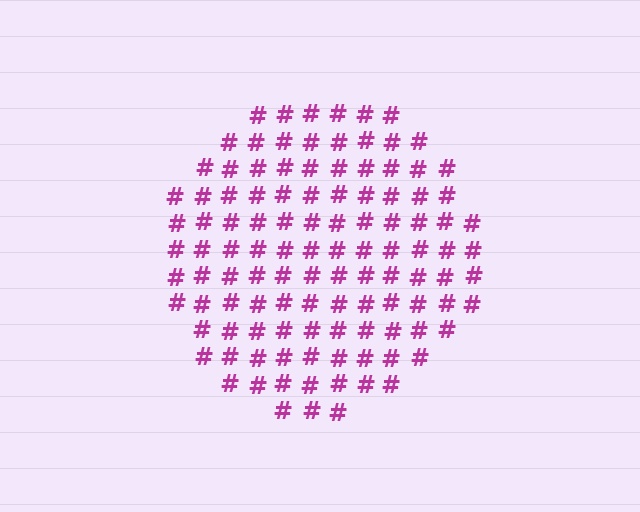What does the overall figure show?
The overall figure shows a circle.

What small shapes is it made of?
It is made of small hash symbols.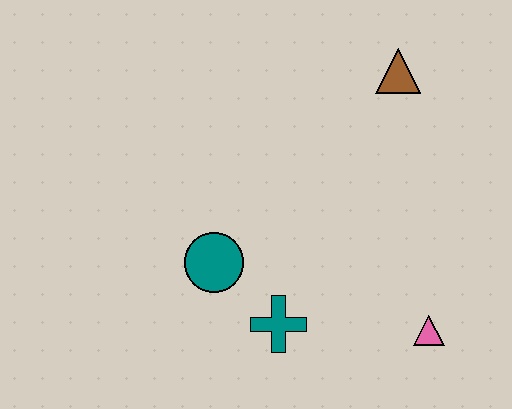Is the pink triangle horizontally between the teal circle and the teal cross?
No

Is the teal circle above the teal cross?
Yes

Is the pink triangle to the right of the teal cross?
Yes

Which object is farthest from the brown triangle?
The teal cross is farthest from the brown triangle.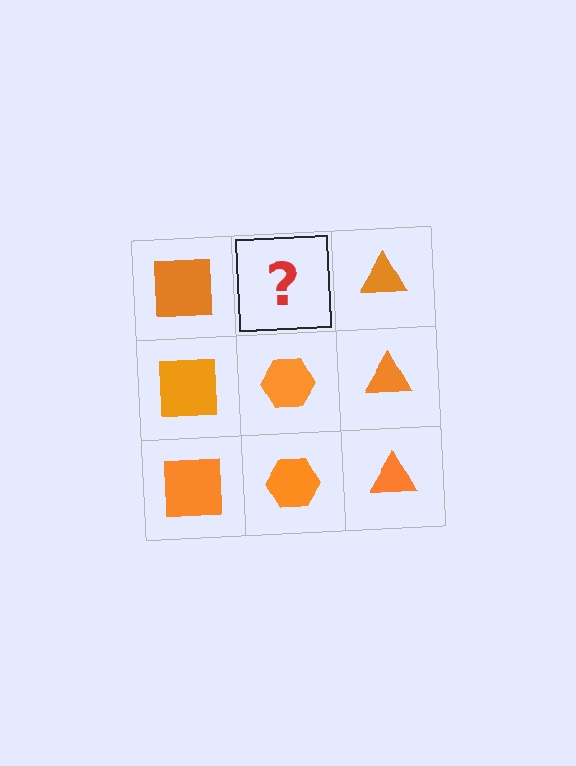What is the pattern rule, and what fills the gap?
The rule is that each column has a consistent shape. The gap should be filled with an orange hexagon.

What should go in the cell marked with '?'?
The missing cell should contain an orange hexagon.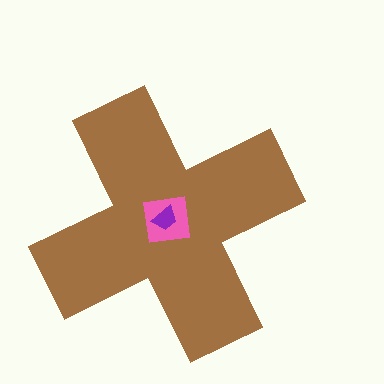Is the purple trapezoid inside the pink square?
Yes.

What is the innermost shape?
The purple trapezoid.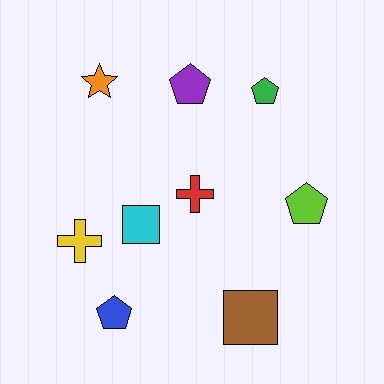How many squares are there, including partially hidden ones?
There are 2 squares.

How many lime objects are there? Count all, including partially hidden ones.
There is 1 lime object.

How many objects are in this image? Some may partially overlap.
There are 9 objects.